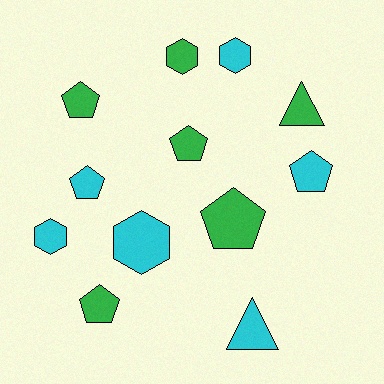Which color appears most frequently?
Green, with 6 objects.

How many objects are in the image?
There are 12 objects.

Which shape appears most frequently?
Pentagon, with 6 objects.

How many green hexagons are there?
There is 1 green hexagon.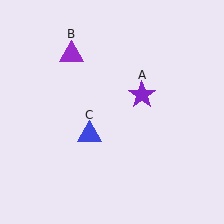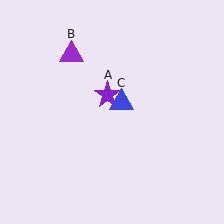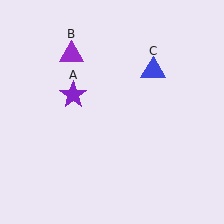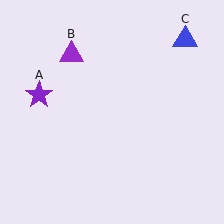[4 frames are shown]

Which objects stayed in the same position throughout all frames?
Purple triangle (object B) remained stationary.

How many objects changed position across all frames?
2 objects changed position: purple star (object A), blue triangle (object C).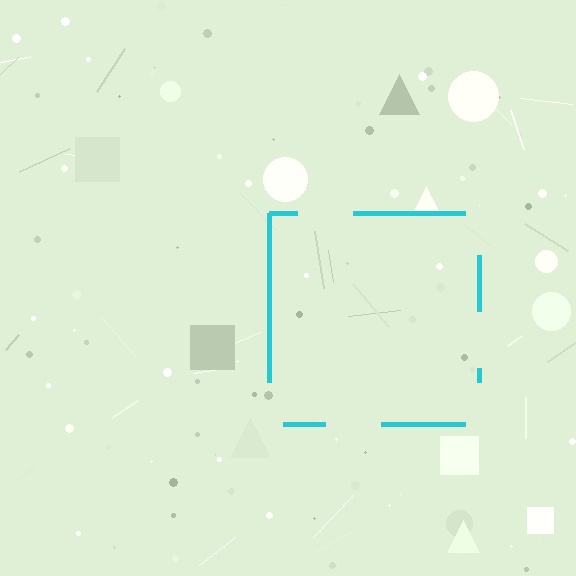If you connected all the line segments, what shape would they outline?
They would outline a square.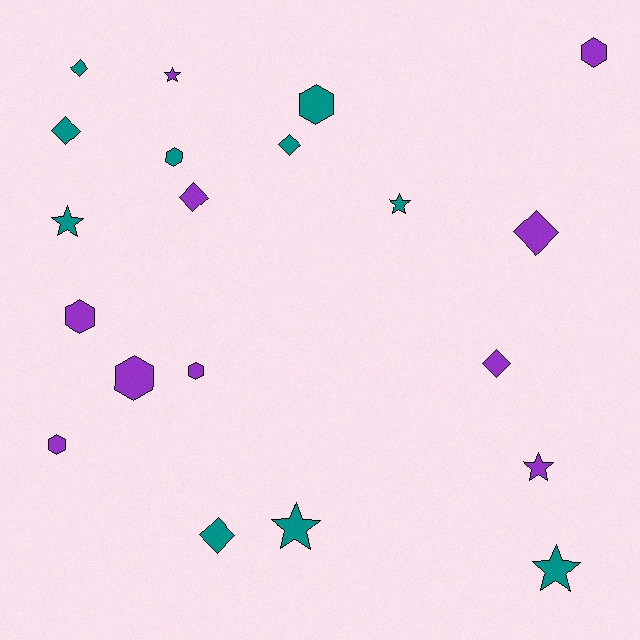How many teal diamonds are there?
There are 4 teal diamonds.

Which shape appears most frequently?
Diamond, with 7 objects.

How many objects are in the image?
There are 20 objects.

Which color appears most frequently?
Purple, with 10 objects.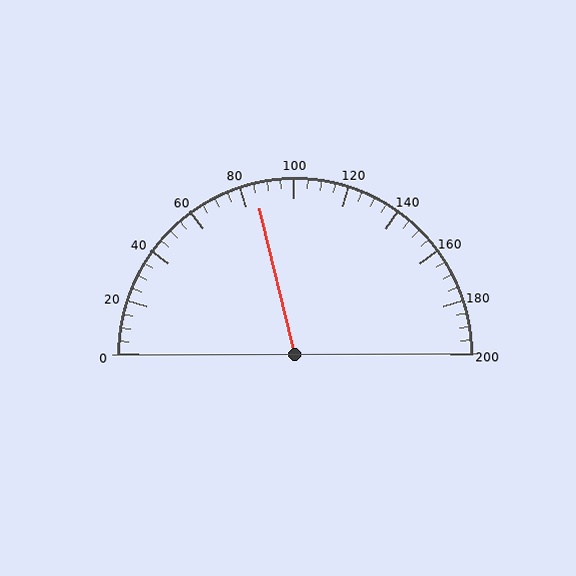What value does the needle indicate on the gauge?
The needle indicates approximately 85.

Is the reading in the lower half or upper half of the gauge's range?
The reading is in the lower half of the range (0 to 200).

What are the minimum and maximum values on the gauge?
The gauge ranges from 0 to 200.